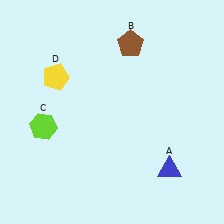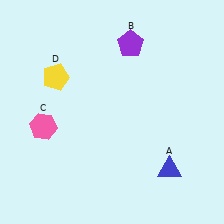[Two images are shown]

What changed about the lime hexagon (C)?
In Image 1, C is lime. In Image 2, it changed to pink.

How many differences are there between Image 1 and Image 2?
There are 2 differences between the two images.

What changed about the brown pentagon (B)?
In Image 1, B is brown. In Image 2, it changed to purple.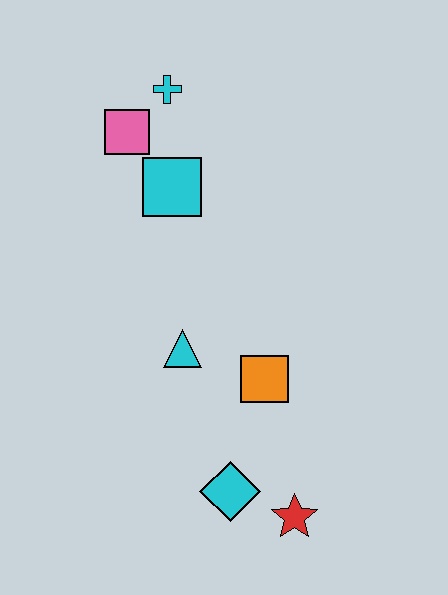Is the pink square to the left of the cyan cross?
Yes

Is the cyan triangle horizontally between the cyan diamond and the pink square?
Yes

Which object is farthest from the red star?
The cyan cross is farthest from the red star.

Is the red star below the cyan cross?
Yes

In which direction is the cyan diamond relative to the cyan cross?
The cyan diamond is below the cyan cross.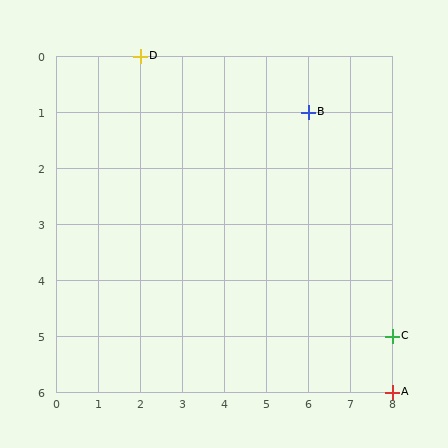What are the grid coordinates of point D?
Point D is at grid coordinates (2, 0).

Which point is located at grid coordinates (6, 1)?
Point B is at (6, 1).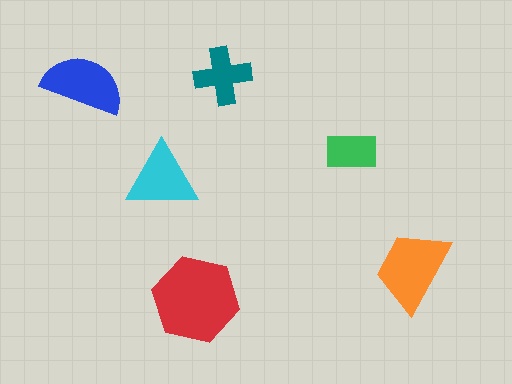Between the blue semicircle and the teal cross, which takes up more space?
The blue semicircle.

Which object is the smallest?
The green rectangle.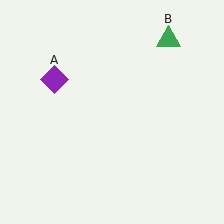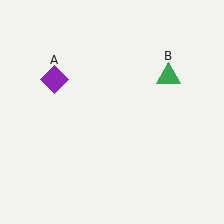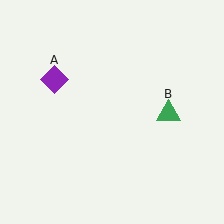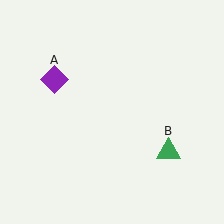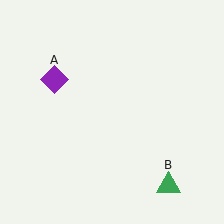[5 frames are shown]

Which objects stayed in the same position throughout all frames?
Purple diamond (object A) remained stationary.